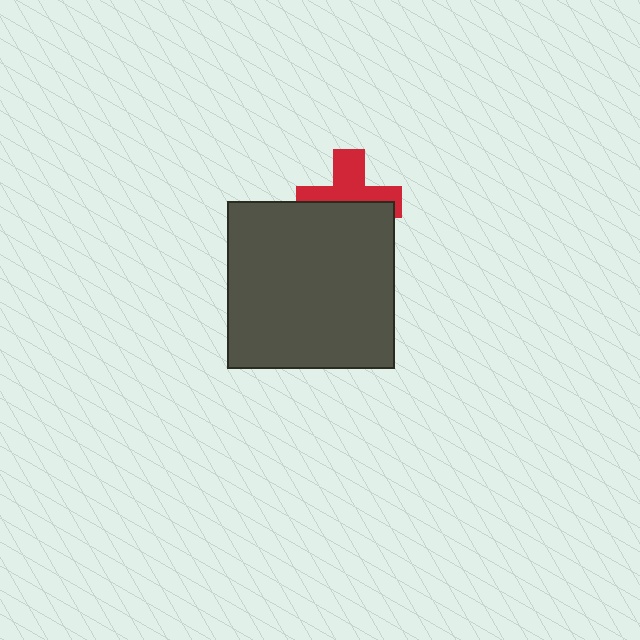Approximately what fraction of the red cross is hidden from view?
Roughly 49% of the red cross is hidden behind the dark gray square.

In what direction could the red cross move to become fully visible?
The red cross could move up. That would shift it out from behind the dark gray square entirely.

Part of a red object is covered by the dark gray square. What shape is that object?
It is a cross.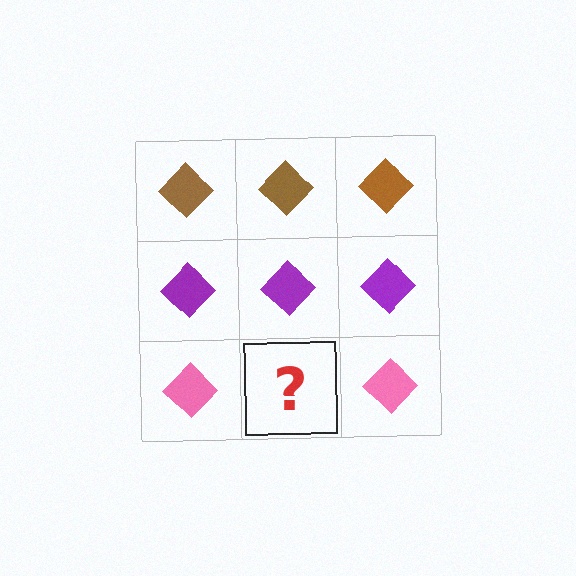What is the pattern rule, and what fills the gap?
The rule is that each row has a consistent color. The gap should be filled with a pink diamond.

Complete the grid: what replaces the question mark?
The question mark should be replaced with a pink diamond.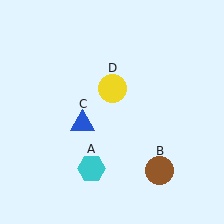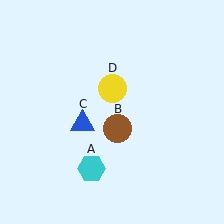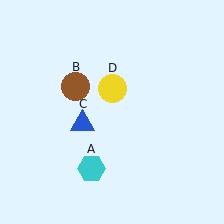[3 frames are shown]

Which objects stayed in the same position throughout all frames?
Cyan hexagon (object A) and blue triangle (object C) and yellow circle (object D) remained stationary.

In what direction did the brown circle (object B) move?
The brown circle (object B) moved up and to the left.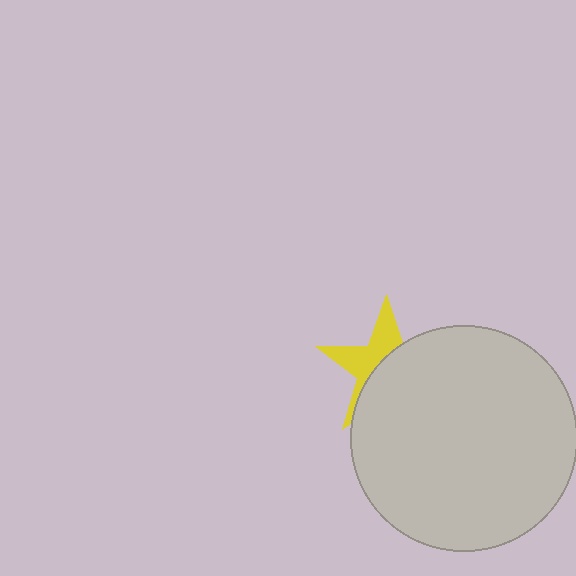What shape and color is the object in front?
The object in front is a light gray circle.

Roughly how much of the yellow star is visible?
A small part of it is visible (roughly 41%).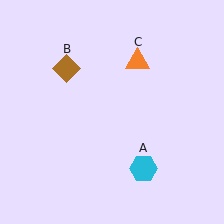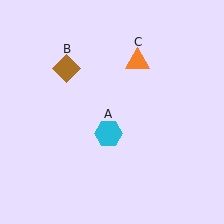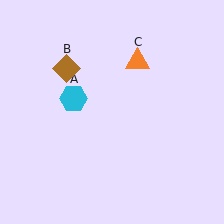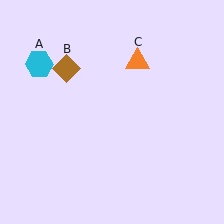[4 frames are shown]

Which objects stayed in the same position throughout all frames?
Brown diamond (object B) and orange triangle (object C) remained stationary.